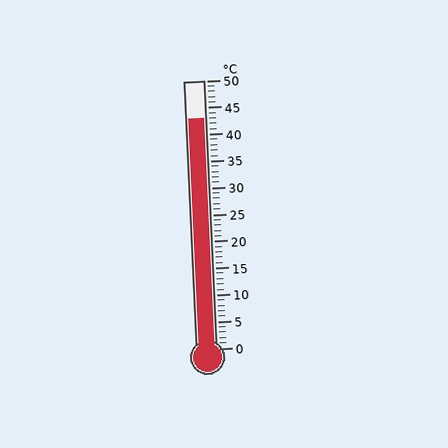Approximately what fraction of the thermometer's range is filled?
The thermometer is filled to approximately 85% of its range.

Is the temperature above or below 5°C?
The temperature is above 5°C.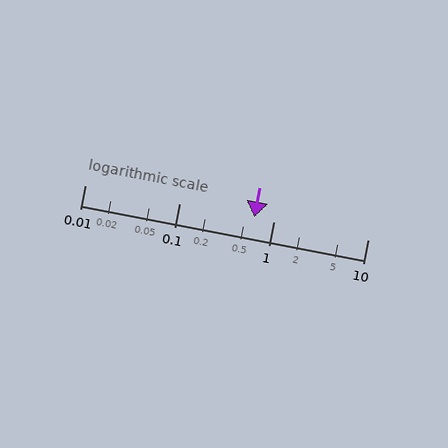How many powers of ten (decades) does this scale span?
The scale spans 3 decades, from 0.01 to 10.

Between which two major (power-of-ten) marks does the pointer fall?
The pointer is between 0.1 and 1.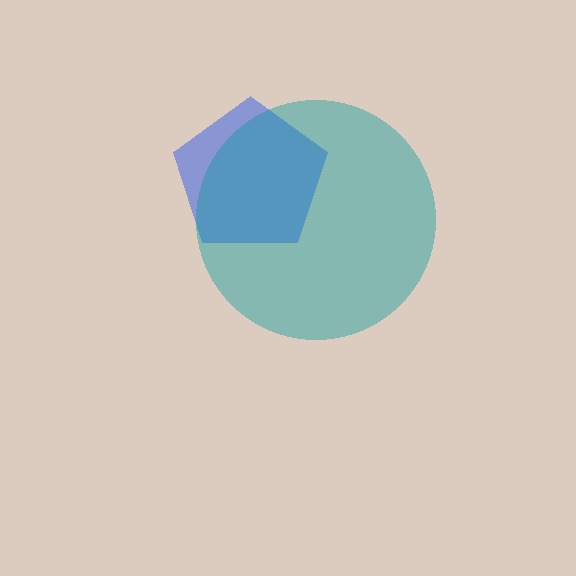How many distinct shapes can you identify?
There are 2 distinct shapes: a blue pentagon, a teal circle.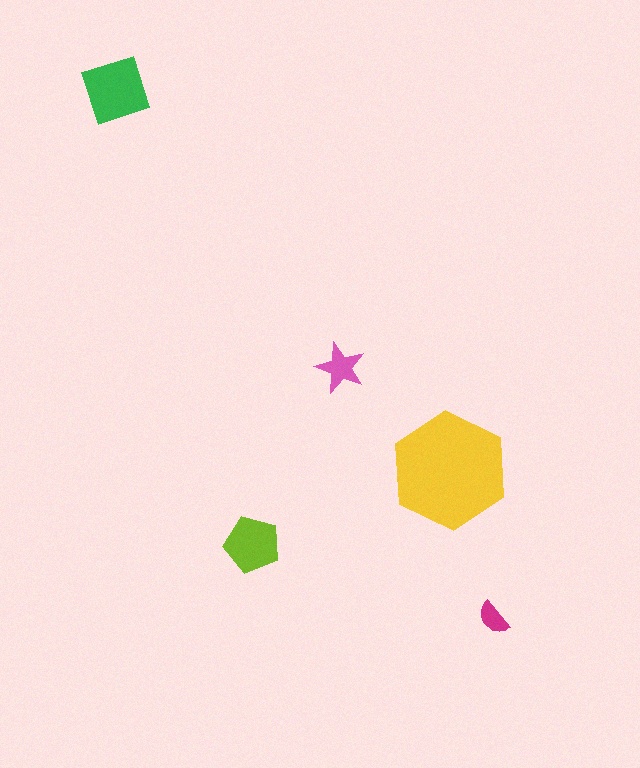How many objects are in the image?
There are 5 objects in the image.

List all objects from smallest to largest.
The magenta semicircle, the pink star, the lime pentagon, the green square, the yellow hexagon.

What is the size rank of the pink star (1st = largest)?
4th.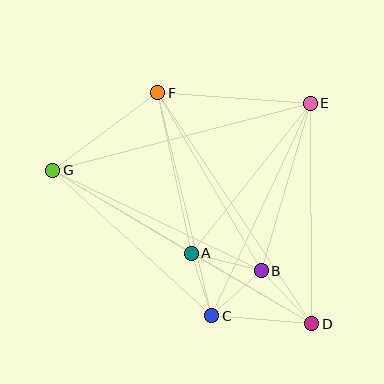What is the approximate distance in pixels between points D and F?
The distance between D and F is approximately 277 pixels.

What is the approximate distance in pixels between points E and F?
The distance between E and F is approximately 153 pixels.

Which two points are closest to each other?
Points A and C are closest to each other.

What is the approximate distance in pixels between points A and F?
The distance between A and F is approximately 164 pixels.